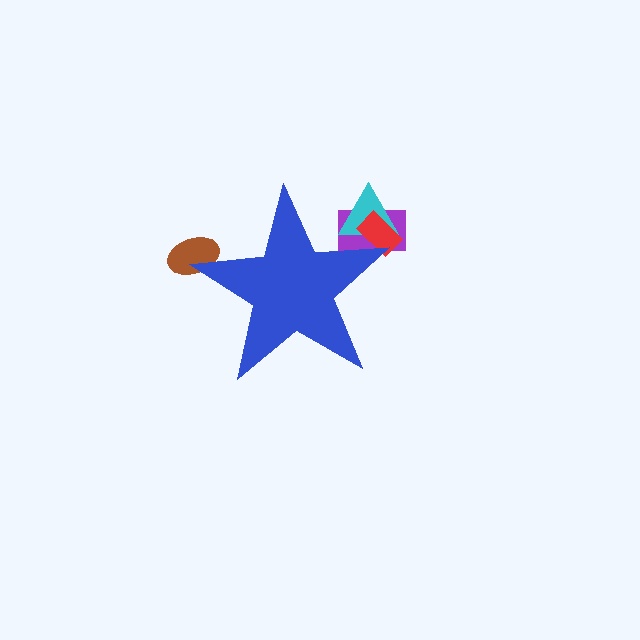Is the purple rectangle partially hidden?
Yes, the purple rectangle is partially hidden behind the blue star.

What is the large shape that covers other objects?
A blue star.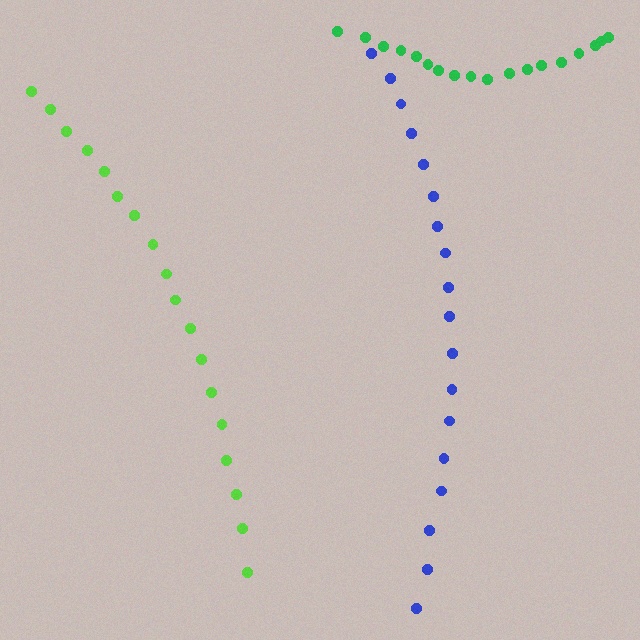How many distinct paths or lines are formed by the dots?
There are 3 distinct paths.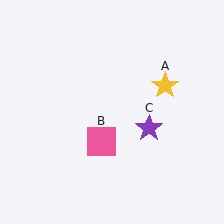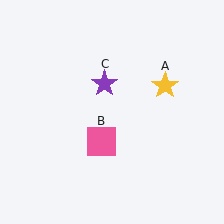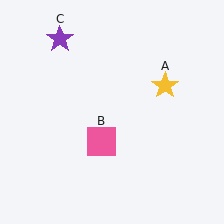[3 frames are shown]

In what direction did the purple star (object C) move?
The purple star (object C) moved up and to the left.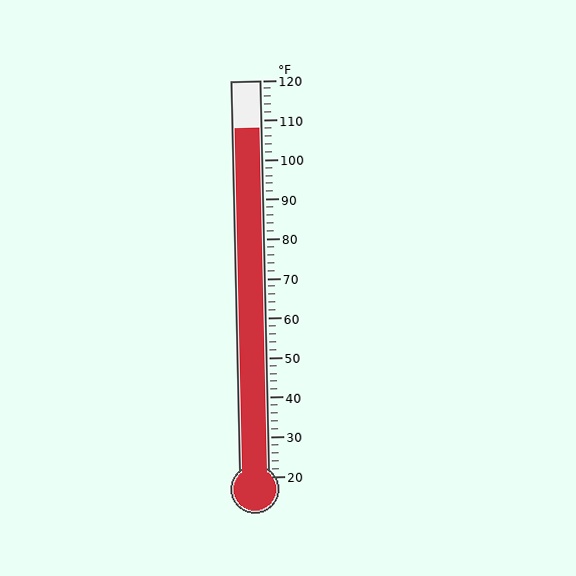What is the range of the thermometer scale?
The thermometer scale ranges from 20°F to 120°F.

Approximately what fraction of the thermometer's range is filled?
The thermometer is filled to approximately 90% of its range.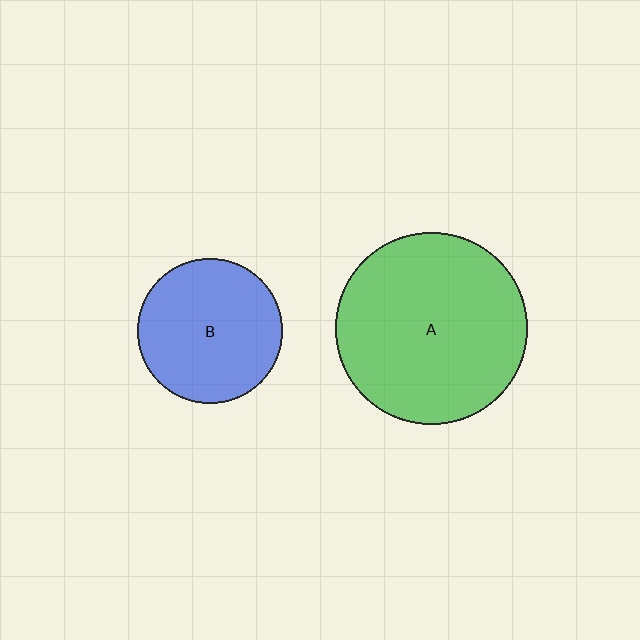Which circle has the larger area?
Circle A (green).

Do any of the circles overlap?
No, none of the circles overlap.